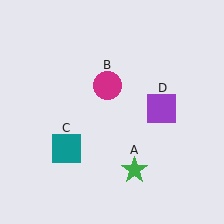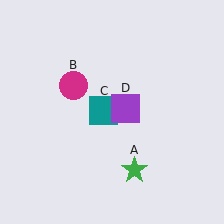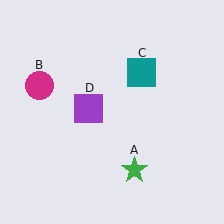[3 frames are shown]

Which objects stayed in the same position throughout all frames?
Green star (object A) remained stationary.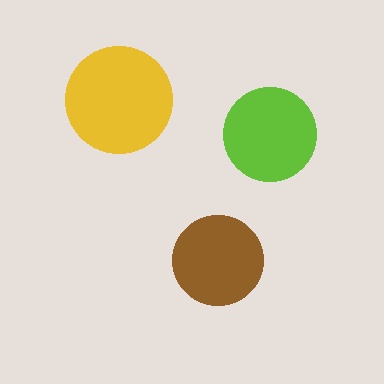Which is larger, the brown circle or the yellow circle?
The yellow one.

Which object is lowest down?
The brown circle is bottommost.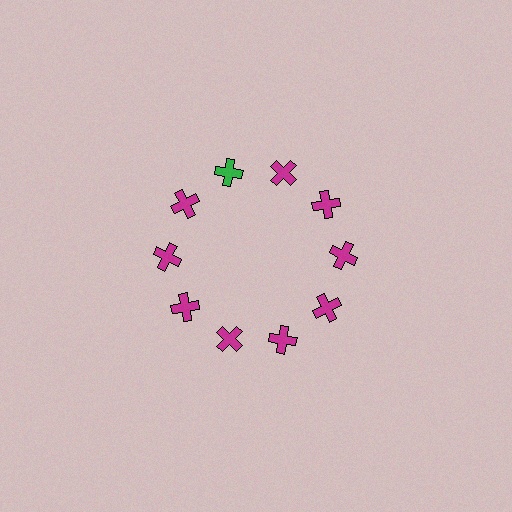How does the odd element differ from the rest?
It has a different color: green instead of magenta.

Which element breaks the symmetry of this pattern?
The green cross at roughly the 11 o'clock position breaks the symmetry. All other shapes are magenta crosses.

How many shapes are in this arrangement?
There are 10 shapes arranged in a ring pattern.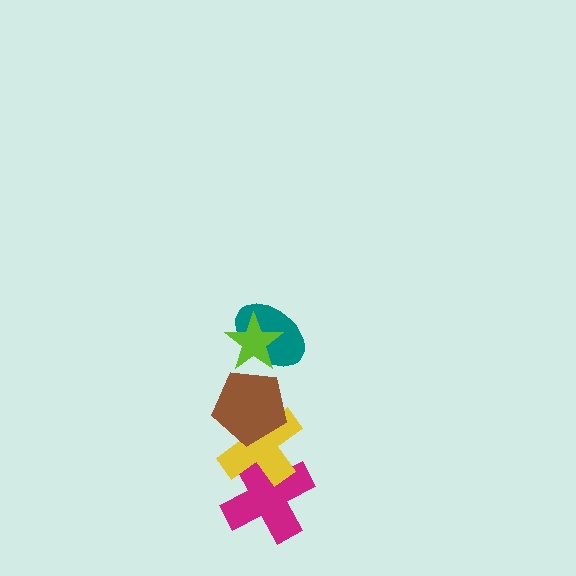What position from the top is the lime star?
The lime star is 1st from the top.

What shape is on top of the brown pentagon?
The teal ellipse is on top of the brown pentagon.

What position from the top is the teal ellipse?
The teal ellipse is 2nd from the top.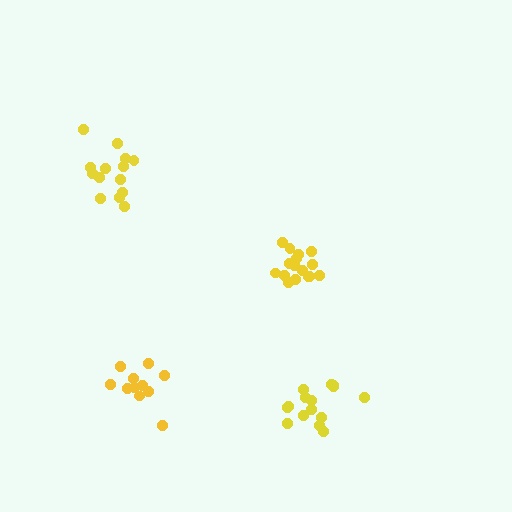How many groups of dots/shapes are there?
There are 4 groups.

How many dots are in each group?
Group 1: 15 dots, Group 2: 11 dots, Group 3: 17 dots, Group 4: 14 dots (57 total).